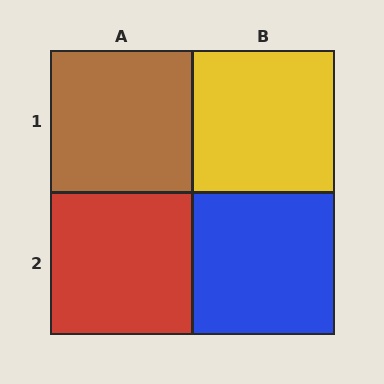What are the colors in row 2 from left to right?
Red, blue.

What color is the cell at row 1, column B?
Yellow.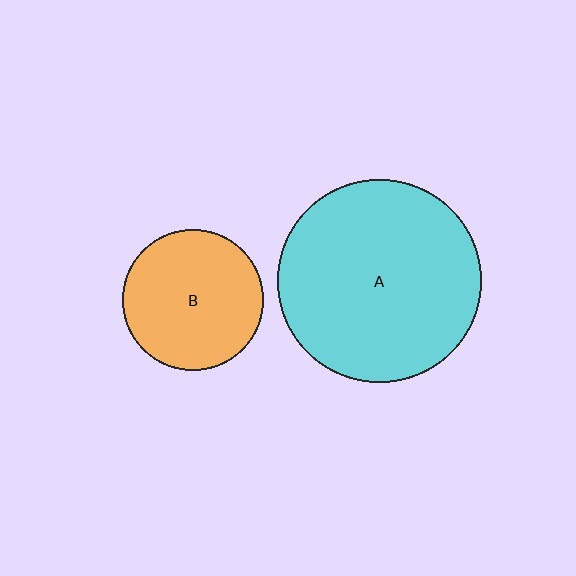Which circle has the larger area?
Circle A (cyan).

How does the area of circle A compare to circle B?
Approximately 2.1 times.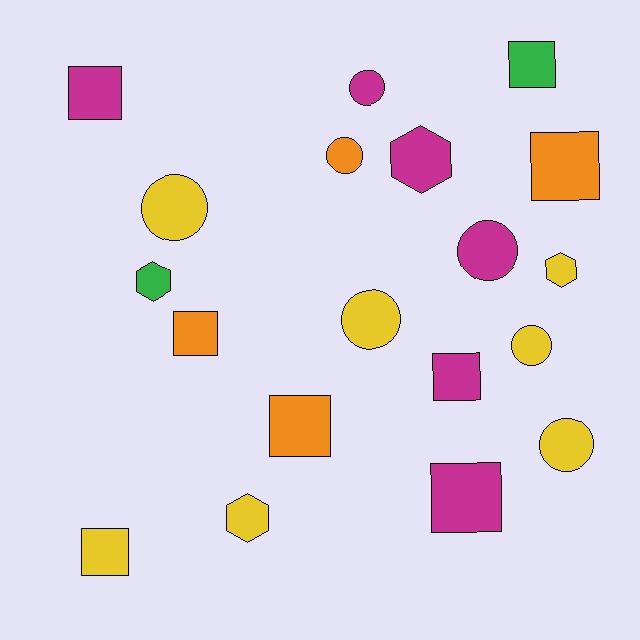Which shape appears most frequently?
Square, with 8 objects.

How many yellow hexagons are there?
There are 2 yellow hexagons.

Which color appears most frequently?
Yellow, with 7 objects.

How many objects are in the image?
There are 19 objects.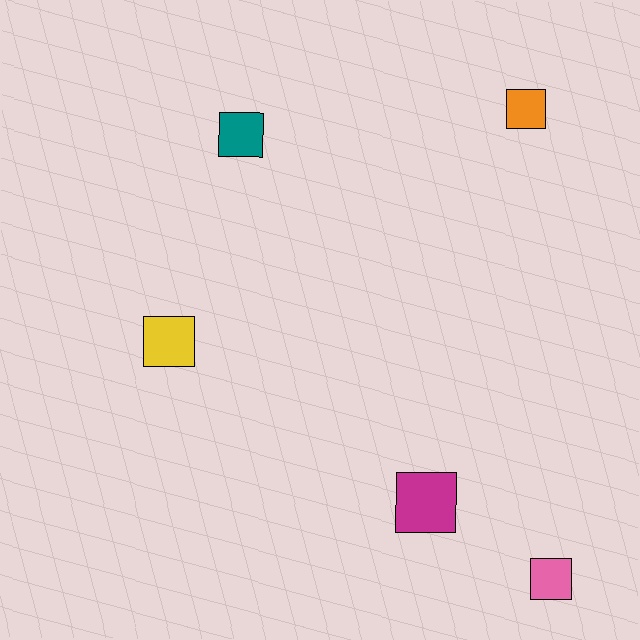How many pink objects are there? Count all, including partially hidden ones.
There is 1 pink object.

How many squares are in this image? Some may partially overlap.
There are 5 squares.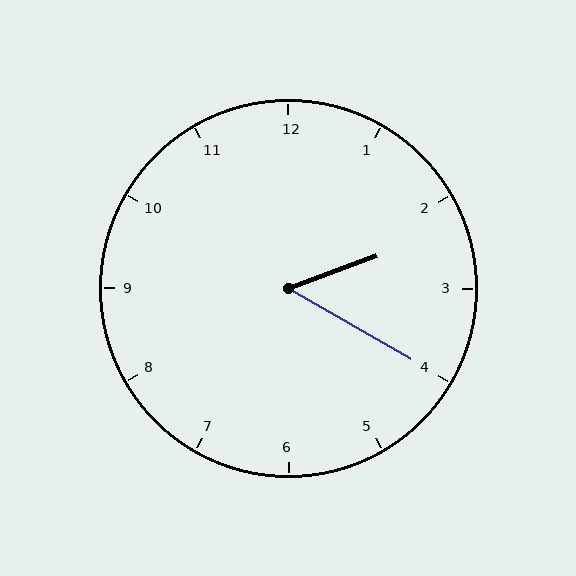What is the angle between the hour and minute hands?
Approximately 50 degrees.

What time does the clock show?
2:20.